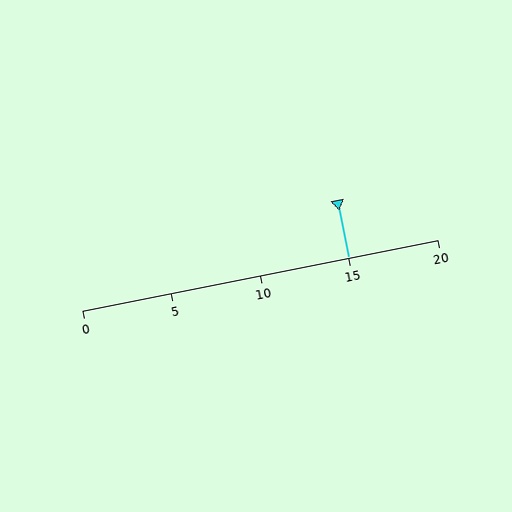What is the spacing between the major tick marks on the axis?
The major ticks are spaced 5 apart.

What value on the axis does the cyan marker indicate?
The marker indicates approximately 15.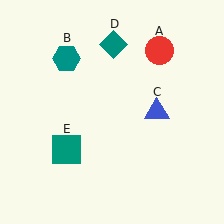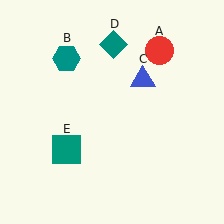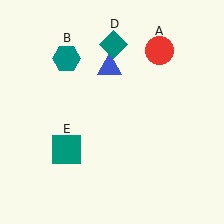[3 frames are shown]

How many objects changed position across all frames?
1 object changed position: blue triangle (object C).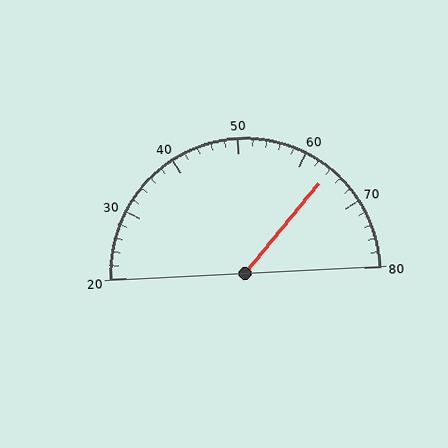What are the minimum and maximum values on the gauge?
The gauge ranges from 20 to 80.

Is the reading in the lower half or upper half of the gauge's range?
The reading is in the upper half of the range (20 to 80).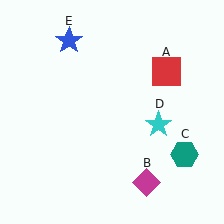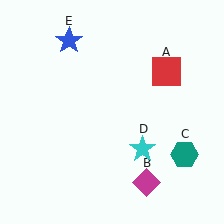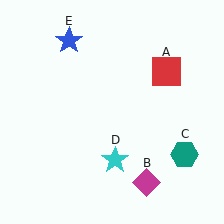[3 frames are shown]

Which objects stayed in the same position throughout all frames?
Red square (object A) and magenta diamond (object B) and teal hexagon (object C) and blue star (object E) remained stationary.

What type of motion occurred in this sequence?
The cyan star (object D) rotated clockwise around the center of the scene.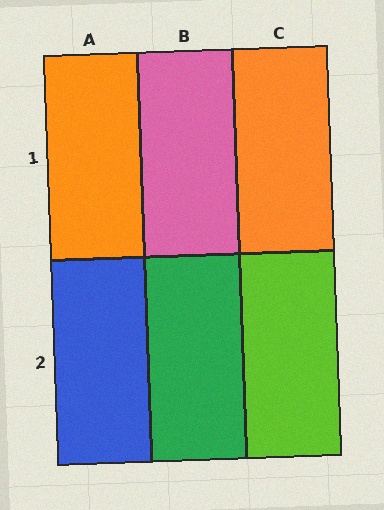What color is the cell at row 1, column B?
Pink.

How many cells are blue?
1 cell is blue.